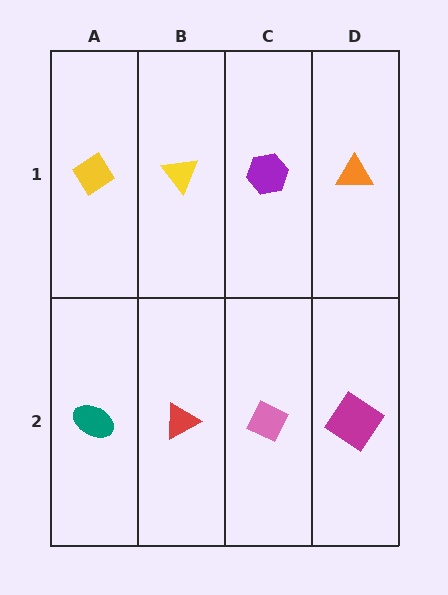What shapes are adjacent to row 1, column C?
A pink diamond (row 2, column C), a yellow triangle (row 1, column B), an orange triangle (row 1, column D).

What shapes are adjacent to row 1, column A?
A teal ellipse (row 2, column A), a yellow triangle (row 1, column B).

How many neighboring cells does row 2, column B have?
3.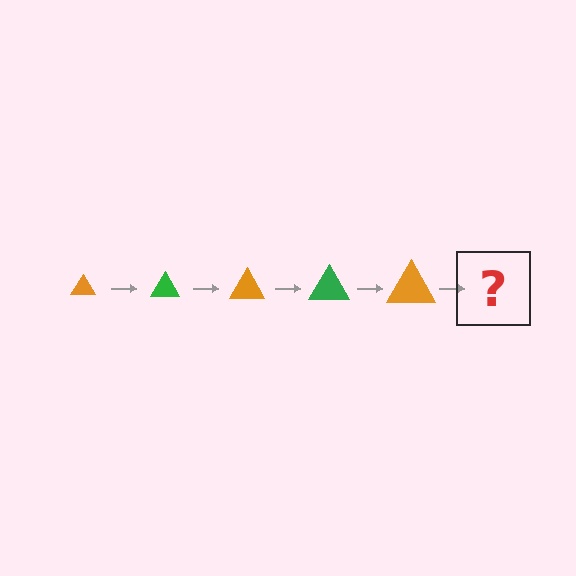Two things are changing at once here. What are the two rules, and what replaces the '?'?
The two rules are that the triangle grows larger each step and the color cycles through orange and green. The '?' should be a green triangle, larger than the previous one.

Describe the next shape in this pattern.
It should be a green triangle, larger than the previous one.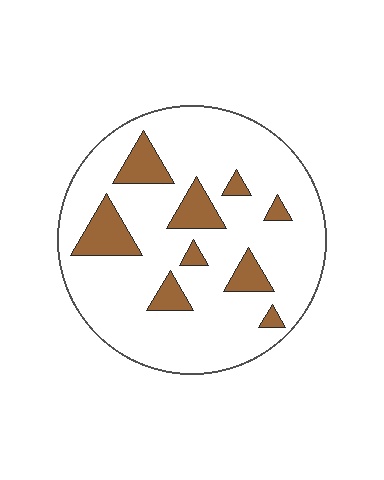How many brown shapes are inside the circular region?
9.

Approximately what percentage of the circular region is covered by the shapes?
Approximately 15%.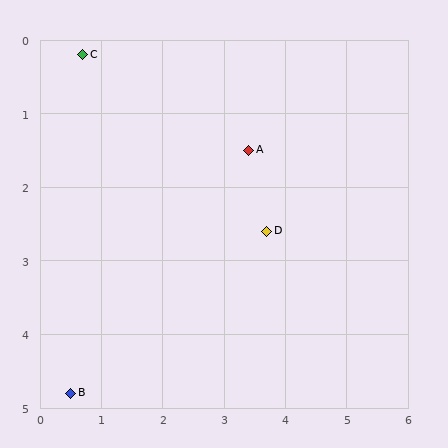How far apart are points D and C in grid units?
Points D and C are about 3.8 grid units apart.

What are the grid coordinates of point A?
Point A is at approximately (3.4, 1.5).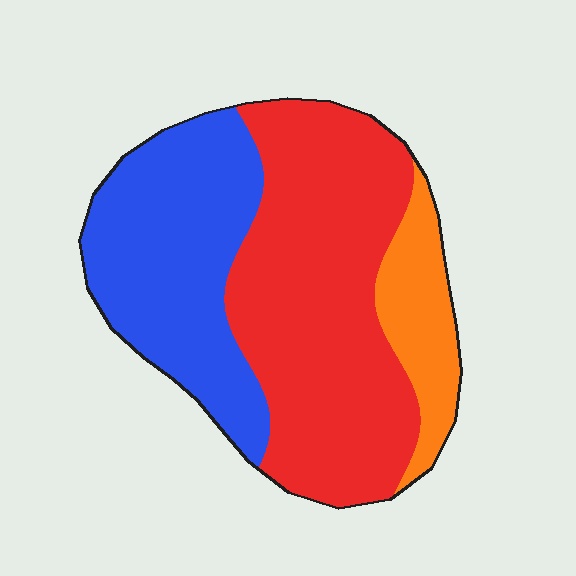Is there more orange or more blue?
Blue.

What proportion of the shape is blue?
Blue takes up about one third (1/3) of the shape.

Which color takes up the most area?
Red, at roughly 50%.